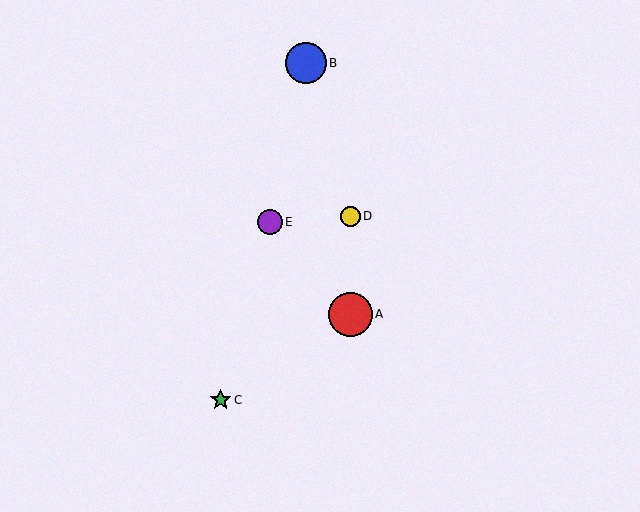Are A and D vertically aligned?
Yes, both are at x≈350.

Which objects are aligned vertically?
Objects A, D are aligned vertically.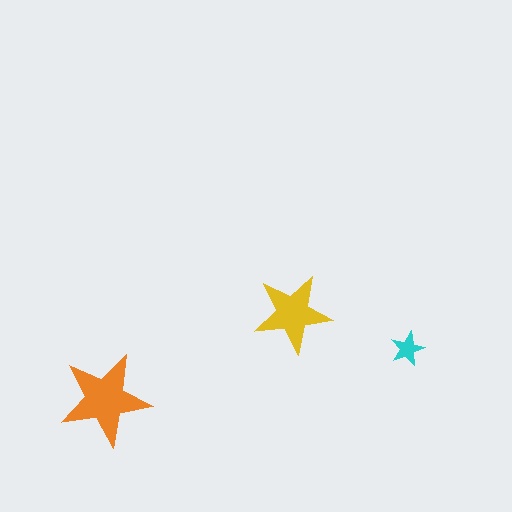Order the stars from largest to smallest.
the orange one, the yellow one, the cyan one.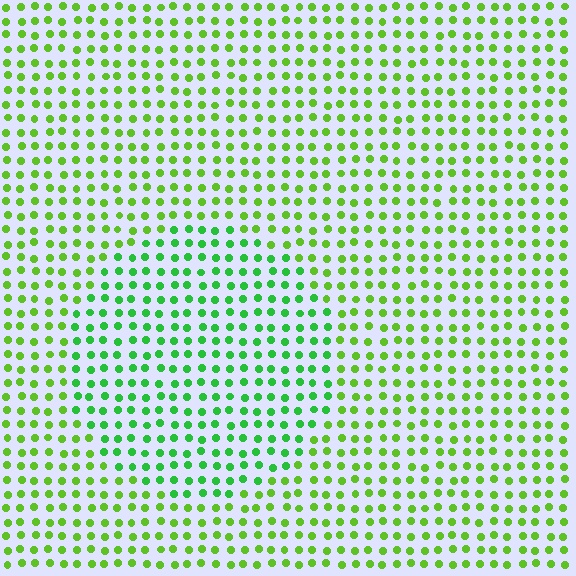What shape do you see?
I see a circle.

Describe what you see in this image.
The image is filled with small lime elements in a uniform arrangement. A circle-shaped region is visible where the elements are tinted to a slightly different hue, forming a subtle color boundary.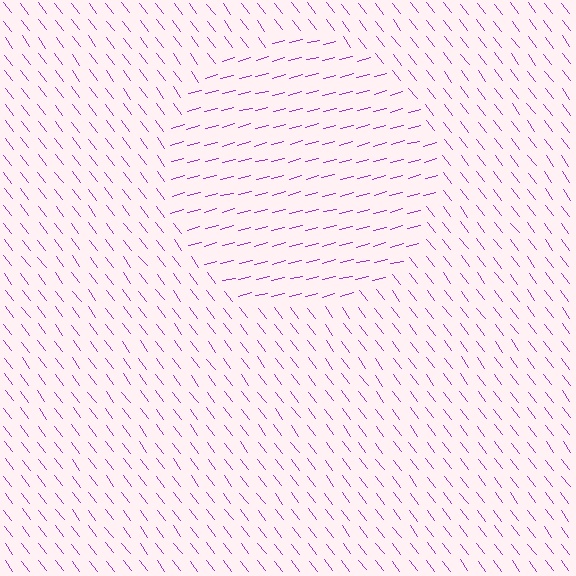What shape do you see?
I see a circle.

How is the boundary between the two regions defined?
The boundary is defined purely by a change in line orientation (approximately 67 degrees difference). All lines are the same color and thickness.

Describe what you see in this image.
The image is filled with small purple line segments. A circle region in the image has lines oriented differently from the surrounding lines, creating a visible texture boundary.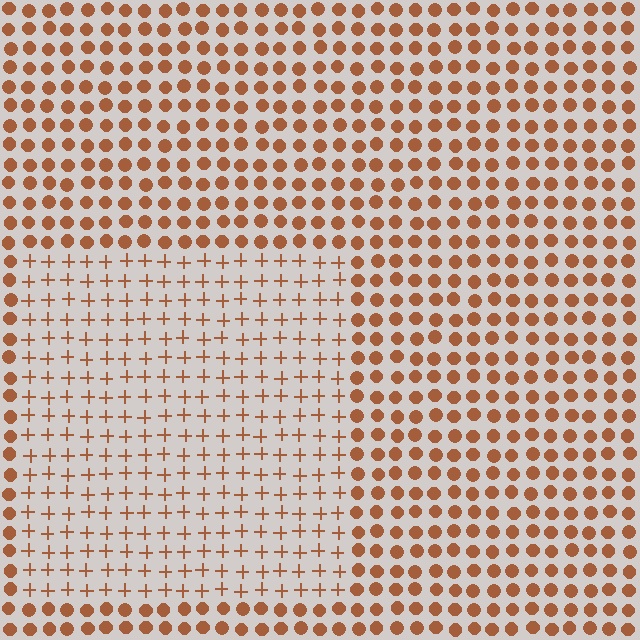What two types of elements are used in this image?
The image uses plus signs inside the rectangle region and circles outside it.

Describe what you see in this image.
The image is filled with small brown elements arranged in a uniform grid. A rectangle-shaped region contains plus signs, while the surrounding area contains circles. The boundary is defined purely by the change in element shape.